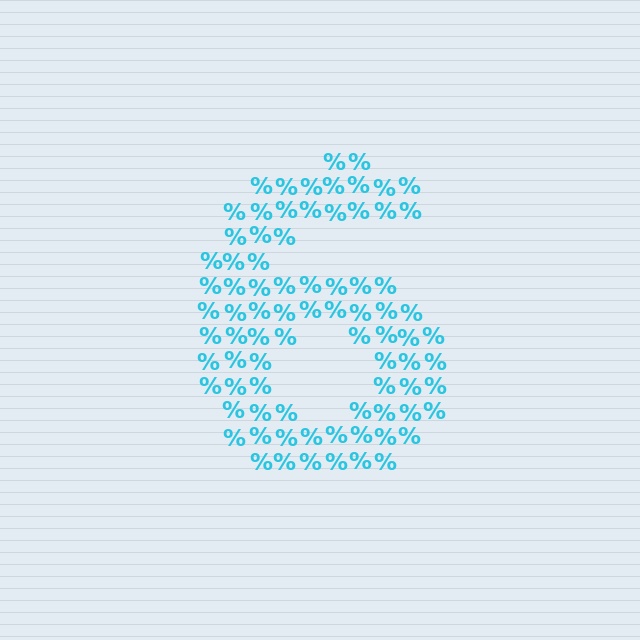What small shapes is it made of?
It is made of small percent signs.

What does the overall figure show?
The overall figure shows the digit 6.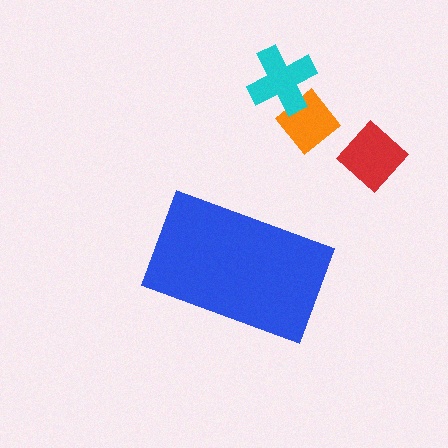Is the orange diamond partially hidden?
No, the orange diamond is fully visible.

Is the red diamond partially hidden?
No, the red diamond is fully visible.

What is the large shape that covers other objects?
A blue rectangle.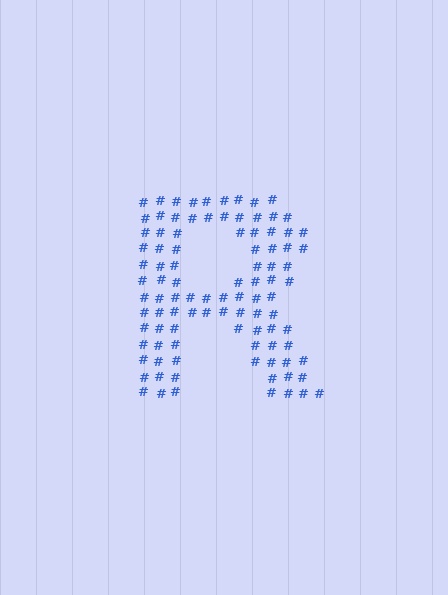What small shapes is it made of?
It is made of small hash symbols.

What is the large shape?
The large shape is the letter R.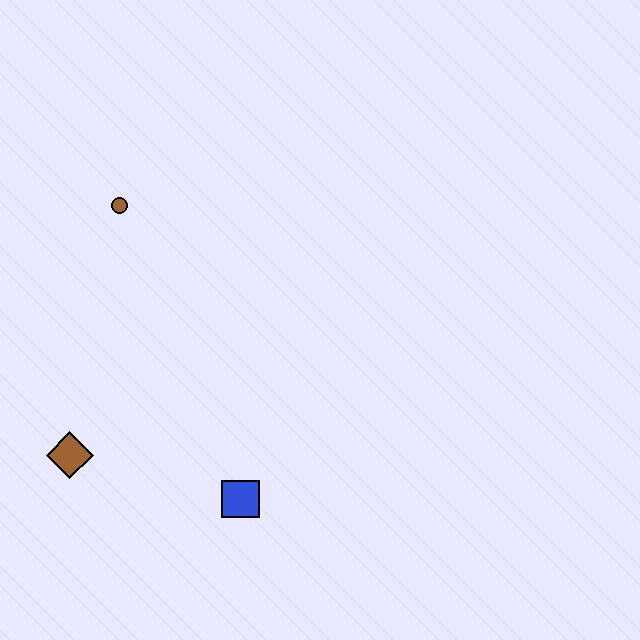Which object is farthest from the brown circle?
The blue square is farthest from the brown circle.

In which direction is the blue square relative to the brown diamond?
The blue square is to the right of the brown diamond.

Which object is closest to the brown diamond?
The blue square is closest to the brown diamond.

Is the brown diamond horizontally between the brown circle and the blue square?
No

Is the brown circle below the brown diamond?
No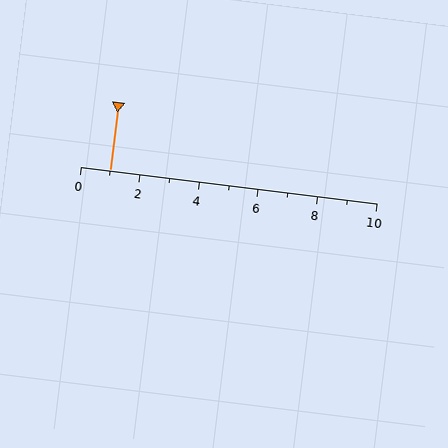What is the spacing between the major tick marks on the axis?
The major ticks are spaced 2 apart.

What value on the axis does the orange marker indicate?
The marker indicates approximately 1.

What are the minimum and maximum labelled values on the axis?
The axis runs from 0 to 10.